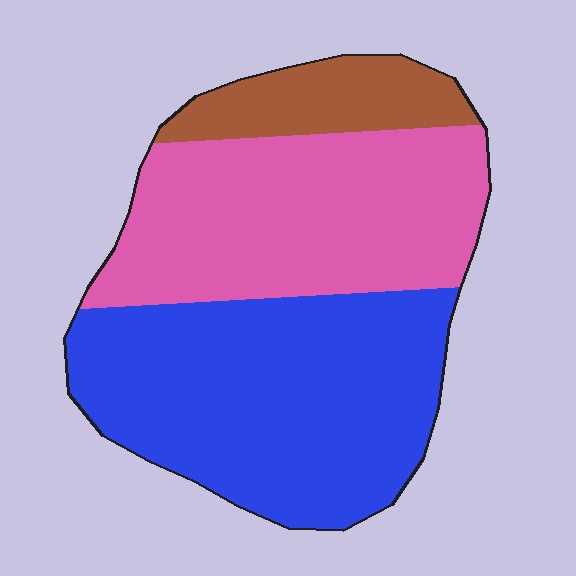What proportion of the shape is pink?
Pink takes up between a quarter and a half of the shape.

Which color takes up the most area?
Blue, at roughly 50%.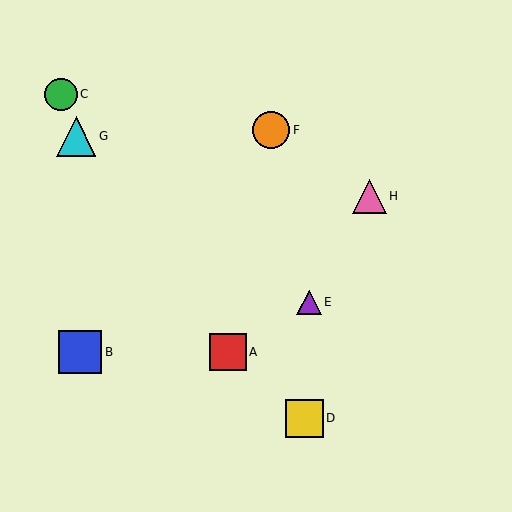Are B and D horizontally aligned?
No, B is at y≈352 and D is at y≈418.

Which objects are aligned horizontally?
Objects A, B are aligned horizontally.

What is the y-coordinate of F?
Object F is at y≈130.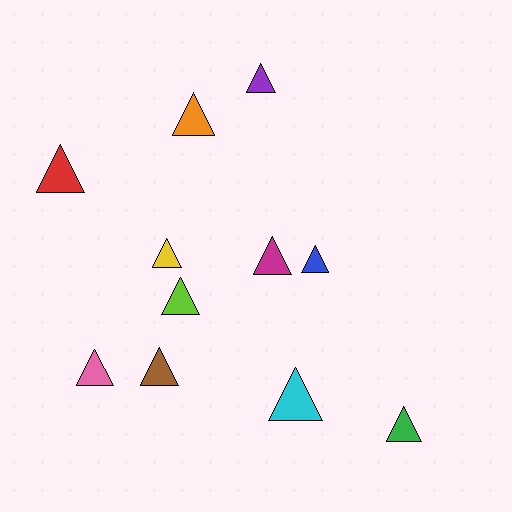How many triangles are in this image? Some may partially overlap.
There are 11 triangles.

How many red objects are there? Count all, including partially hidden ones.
There is 1 red object.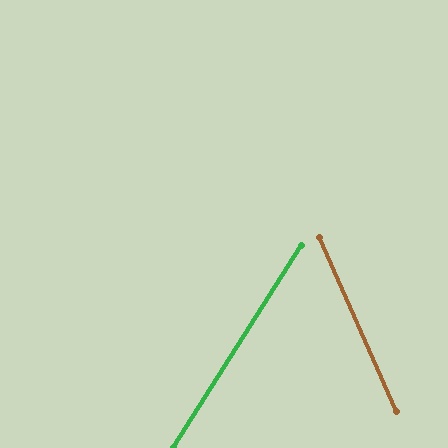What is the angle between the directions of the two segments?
Approximately 56 degrees.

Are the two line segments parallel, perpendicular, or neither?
Neither parallel nor perpendicular — they differ by about 56°.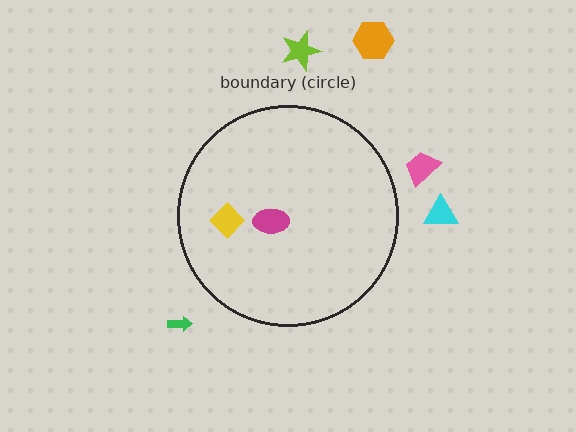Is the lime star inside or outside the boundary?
Outside.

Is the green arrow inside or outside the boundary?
Outside.